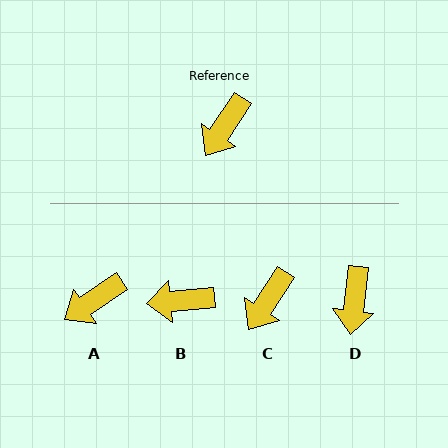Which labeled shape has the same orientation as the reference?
C.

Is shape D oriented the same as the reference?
No, it is off by about 26 degrees.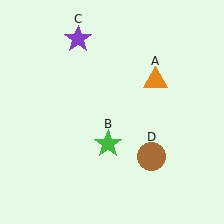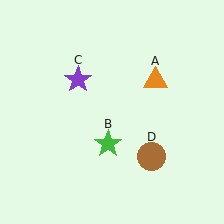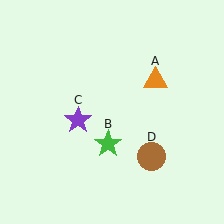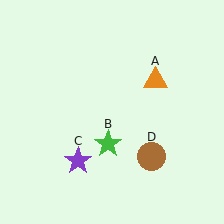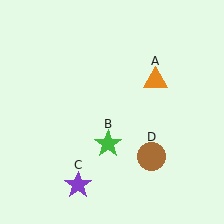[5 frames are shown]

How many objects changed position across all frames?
1 object changed position: purple star (object C).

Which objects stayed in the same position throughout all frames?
Orange triangle (object A) and green star (object B) and brown circle (object D) remained stationary.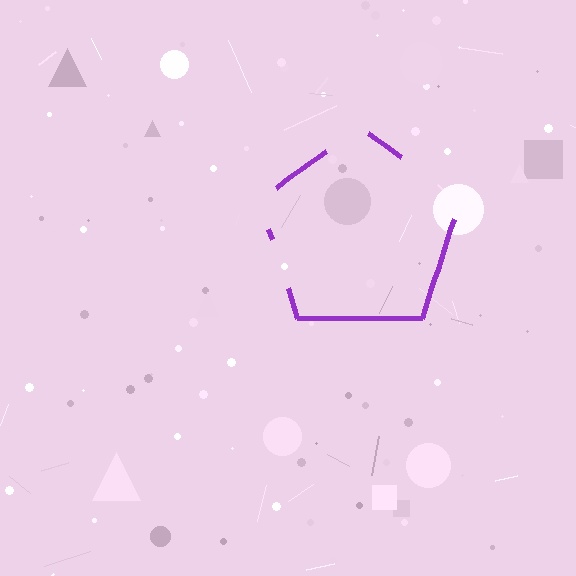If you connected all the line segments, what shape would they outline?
They would outline a pentagon.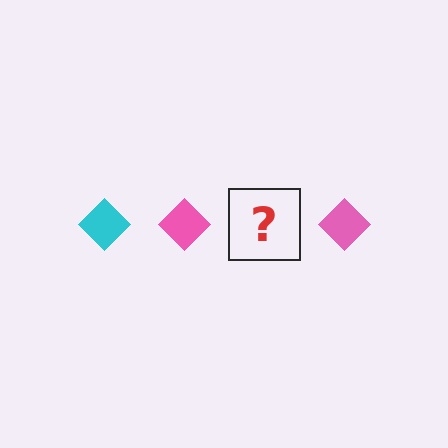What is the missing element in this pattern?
The missing element is a cyan diamond.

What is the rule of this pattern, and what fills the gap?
The rule is that the pattern cycles through cyan, pink diamonds. The gap should be filled with a cyan diamond.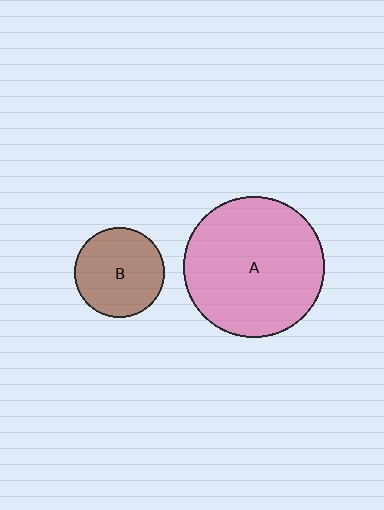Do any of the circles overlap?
No, none of the circles overlap.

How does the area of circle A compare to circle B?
Approximately 2.4 times.